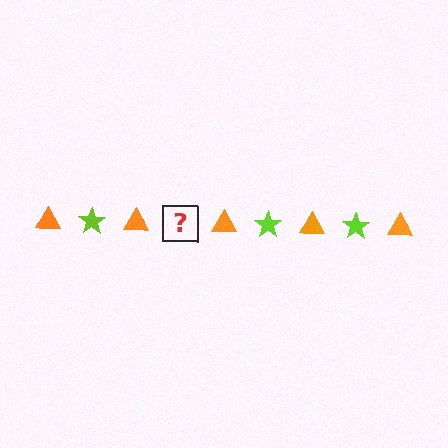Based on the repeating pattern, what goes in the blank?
The blank should be a lime star.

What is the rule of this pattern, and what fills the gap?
The rule is that the pattern alternates between orange triangle and lime star. The gap should be filled with a lime star.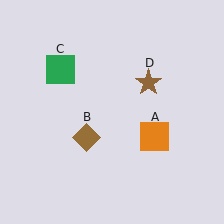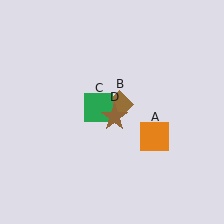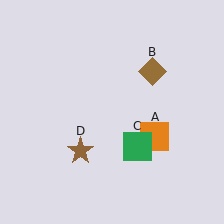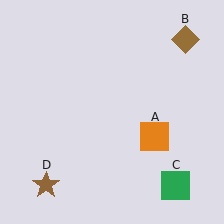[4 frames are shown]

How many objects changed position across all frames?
3 objects changed position: brown diamond (object B), green square (object C), brown star (object D).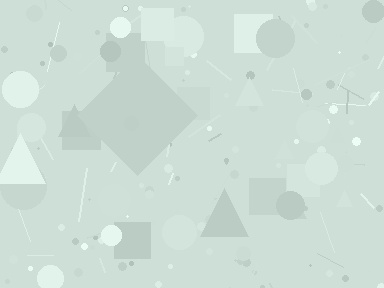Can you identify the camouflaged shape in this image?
The camouflaged shape is a diamond.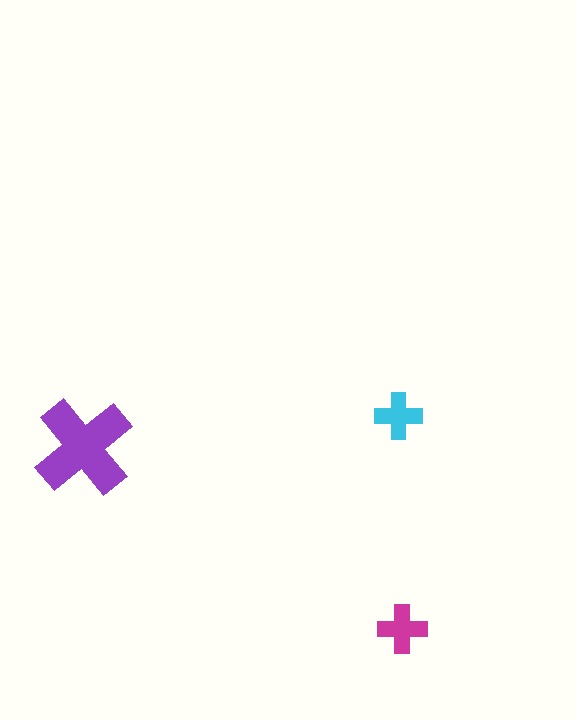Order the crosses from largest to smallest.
the purple one, the magenta one, the cyan one.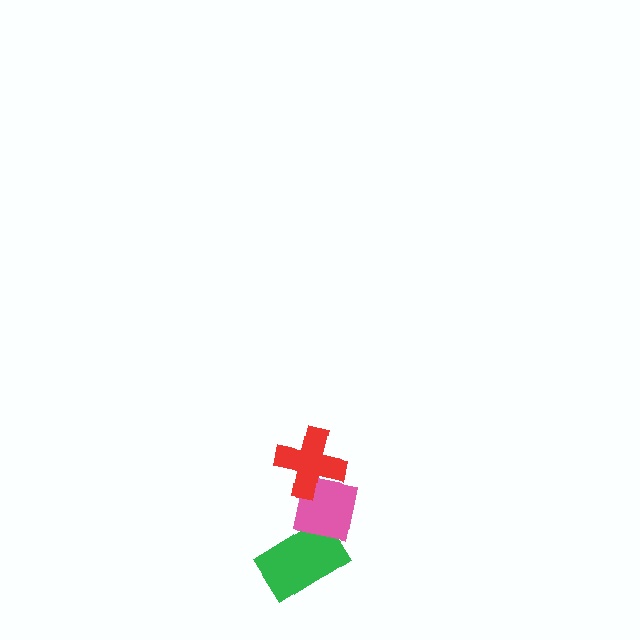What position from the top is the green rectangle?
The green rectangle is 3rd from the top.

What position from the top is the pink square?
The pink square is 2nd from the top.